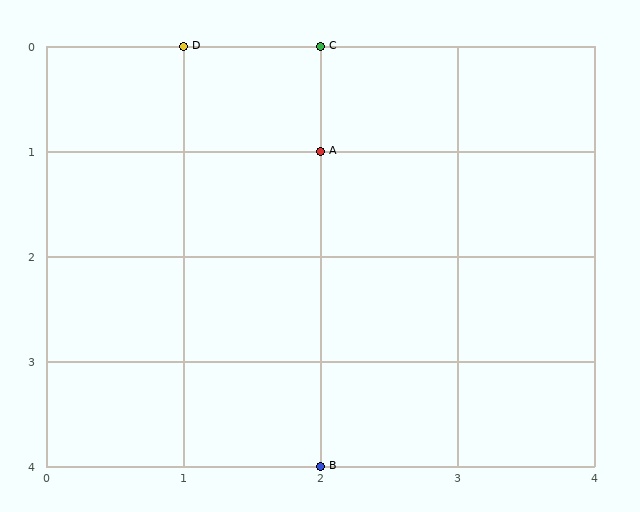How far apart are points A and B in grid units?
Points A and B are 3 rows apart.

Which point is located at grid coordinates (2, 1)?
Point A is at (2, 1).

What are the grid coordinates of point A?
Point A is at grid coordinates (2, 1).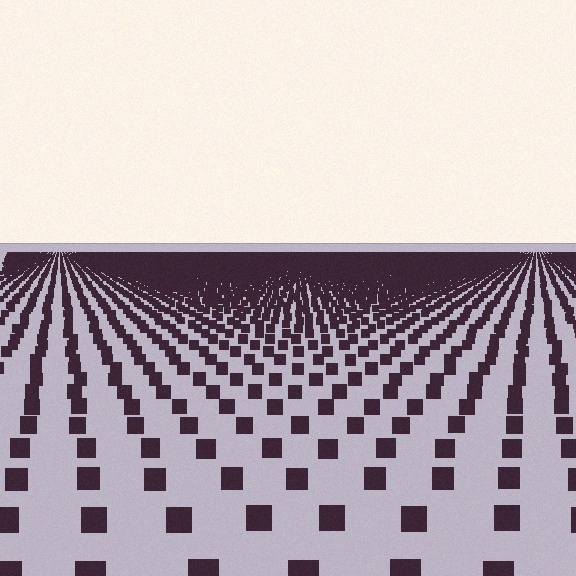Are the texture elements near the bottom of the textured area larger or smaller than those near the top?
Larger. Near the bottom, elements are closer to the viewer and appear at a bigger on-screen size.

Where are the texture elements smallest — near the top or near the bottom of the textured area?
Near the top.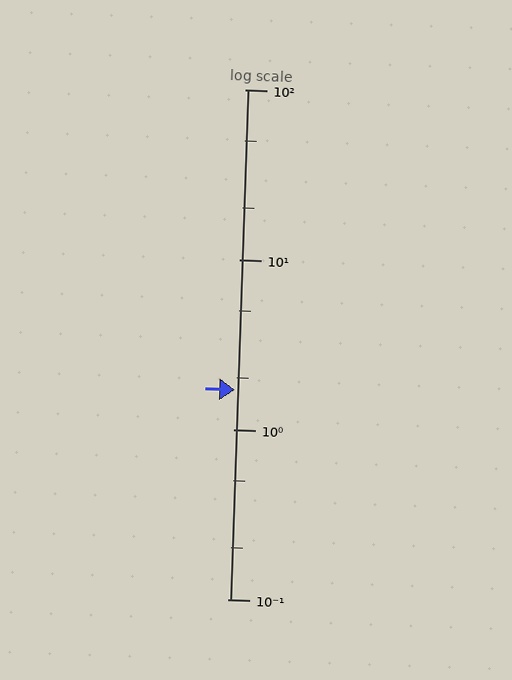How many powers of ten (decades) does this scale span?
The scale spans 3 decades, from 0.1 to 100.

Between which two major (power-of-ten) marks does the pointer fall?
The pointer is between 1 and 10.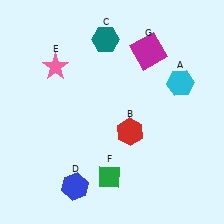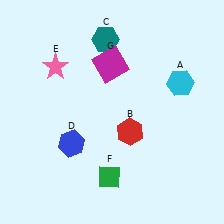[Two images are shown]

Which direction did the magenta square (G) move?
The magenta square (G) moved left.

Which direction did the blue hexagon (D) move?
The blue hexagon (D) moved up.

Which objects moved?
The objects that moved are: the blue hexagon (D), the magenta square (G).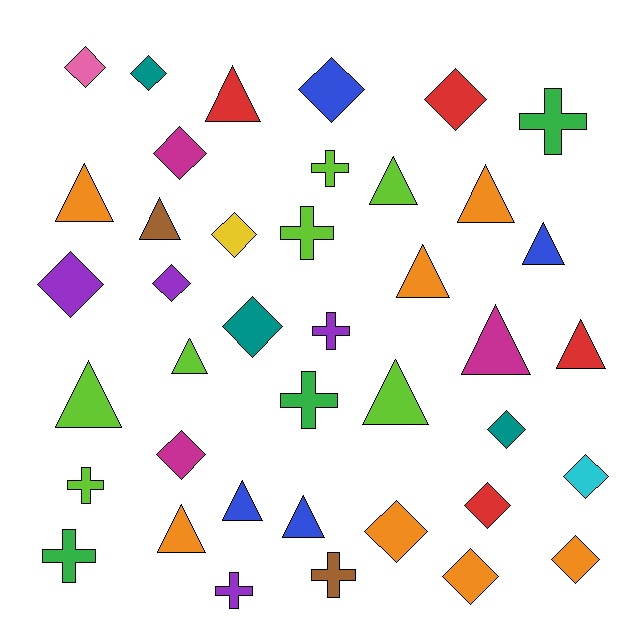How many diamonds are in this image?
There are 16 diamonds.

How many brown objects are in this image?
There are 2 brown objects.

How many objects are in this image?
There are 40 objects.